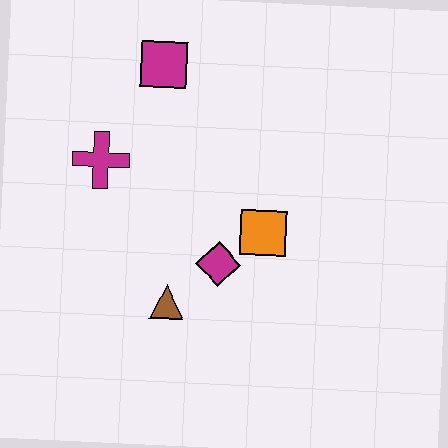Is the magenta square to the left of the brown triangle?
Yes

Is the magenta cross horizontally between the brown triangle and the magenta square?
No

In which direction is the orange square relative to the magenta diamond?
The orange square is to the right of the magenta diamond.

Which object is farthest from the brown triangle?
The magenta square is farthest from the brown triangle.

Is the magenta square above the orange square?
Yes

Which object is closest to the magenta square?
The magenta cross is closest to the magenta square.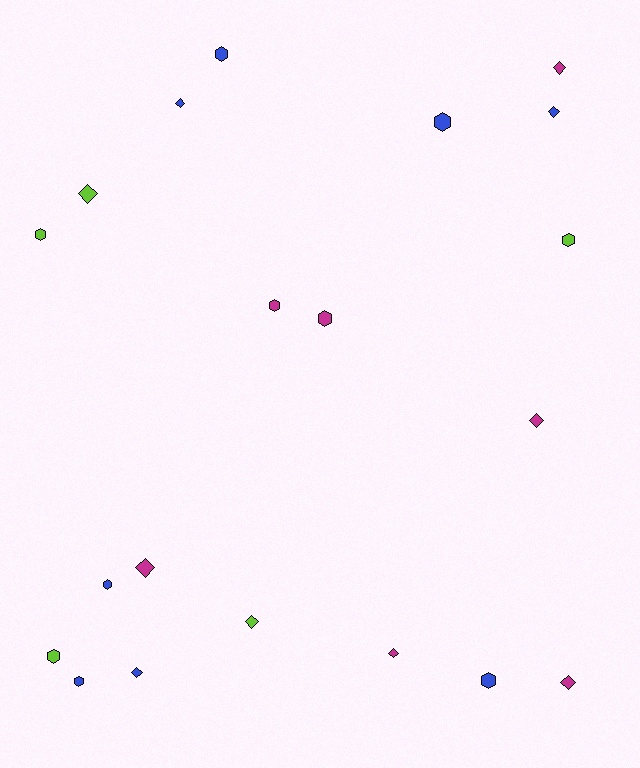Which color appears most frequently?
Blue, with 8 objects.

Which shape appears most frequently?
Diamond, with 10 objects.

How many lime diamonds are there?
There are 2 lime diamonds.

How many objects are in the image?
There are 20 objects.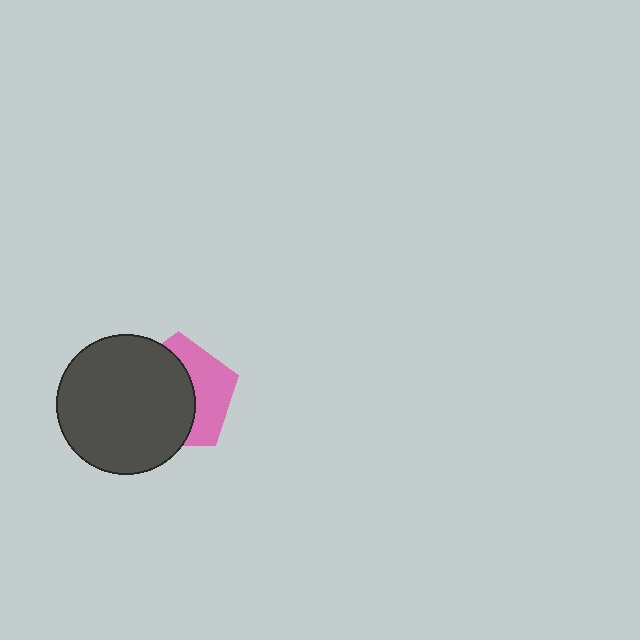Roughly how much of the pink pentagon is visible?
A small part of it is visible (roughly 41%).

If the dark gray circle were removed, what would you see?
You would see the complete pink pentagon.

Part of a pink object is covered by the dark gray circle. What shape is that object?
It is a pentagon.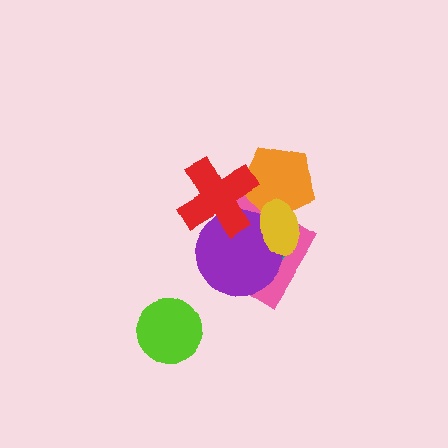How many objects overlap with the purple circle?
4 objects overlap with the purple circle.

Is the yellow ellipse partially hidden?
No, no other shape covers it.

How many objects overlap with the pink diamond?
5 objects overlap with the pink diamond.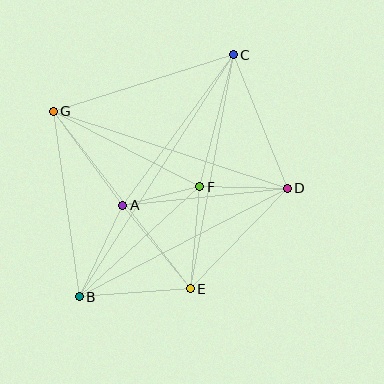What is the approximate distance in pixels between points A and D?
The distance between A and D is approximately 165 pixels.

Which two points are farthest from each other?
Points B and C are farthest from each other.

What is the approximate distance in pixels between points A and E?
The distance between A and E is approximately 108 pixels.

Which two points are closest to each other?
Points A and F are closest to each other.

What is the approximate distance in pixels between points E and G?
The distance between E and G is approximately 225 pixels.